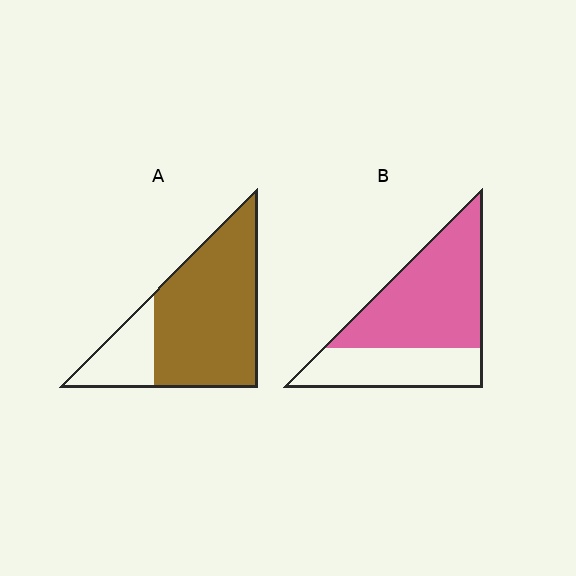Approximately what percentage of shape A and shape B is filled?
A is approximately 75% and B is approximately 65%.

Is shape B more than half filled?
Yes.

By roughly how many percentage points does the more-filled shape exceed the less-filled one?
By roughly 15 percentage points (A over B).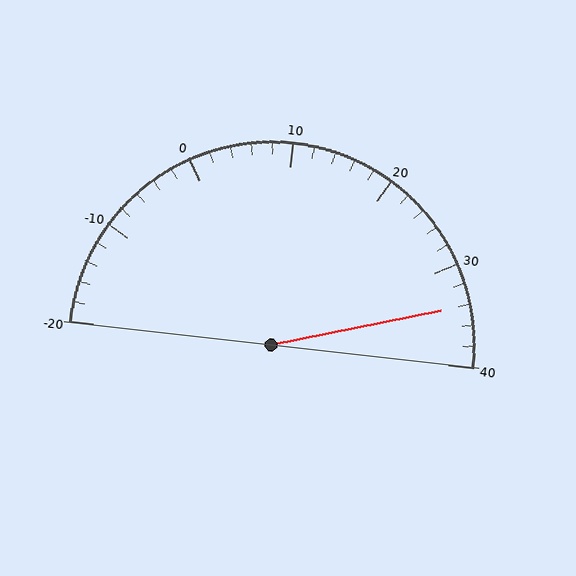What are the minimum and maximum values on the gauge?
The gauge ranges from -20 to 40.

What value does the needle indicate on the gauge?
The needle indicates approximately 34.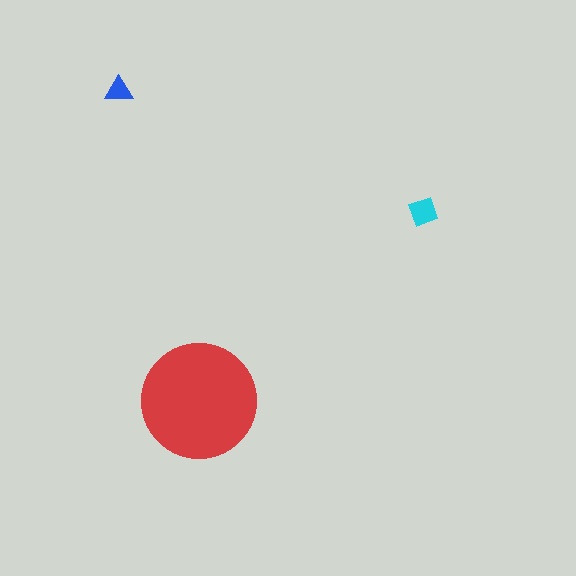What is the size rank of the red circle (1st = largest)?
1st.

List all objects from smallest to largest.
The blue triangle, the cyan diamond, the red circle.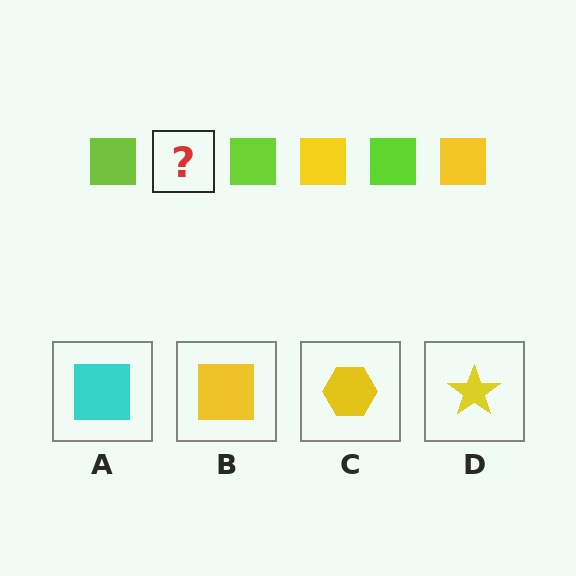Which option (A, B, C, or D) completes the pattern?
B.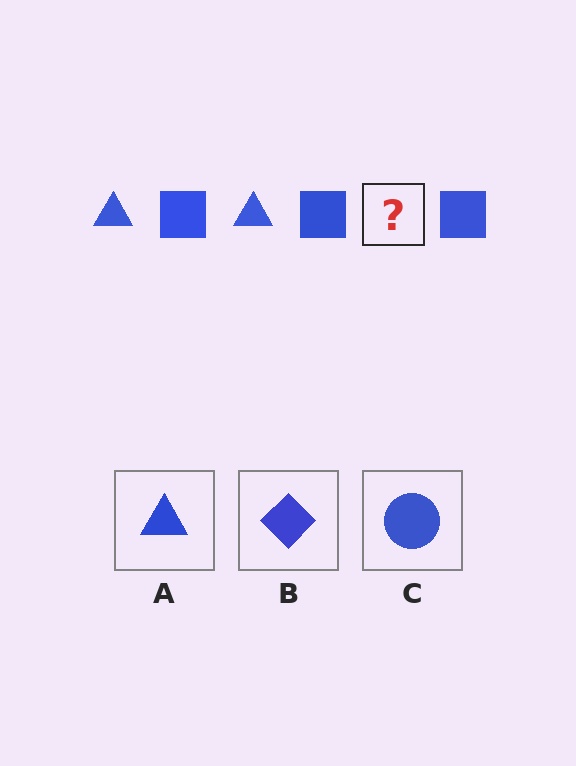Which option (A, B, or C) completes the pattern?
A.